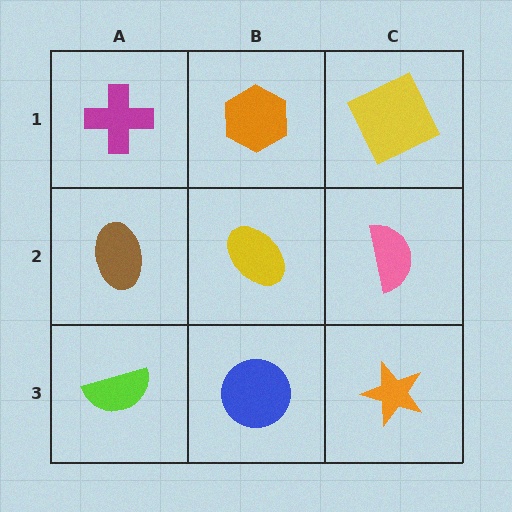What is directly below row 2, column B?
A blue circle.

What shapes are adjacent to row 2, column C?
A yellow square (row 1, column C), an orange star (row 3, column C), a yellow ellipse (row 2, column B).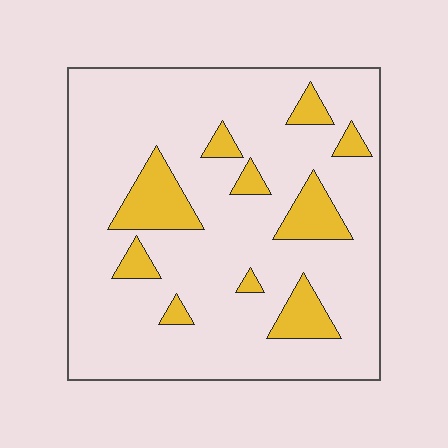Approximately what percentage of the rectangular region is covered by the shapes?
Approximately 15%.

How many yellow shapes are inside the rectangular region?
10.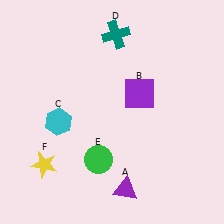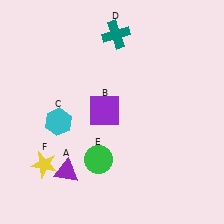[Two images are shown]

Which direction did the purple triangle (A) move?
The purple triangle (A) moved left.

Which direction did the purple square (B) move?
The purple square (B) moved left.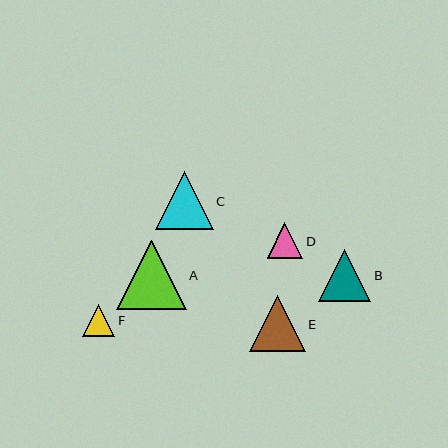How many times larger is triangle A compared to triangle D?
Triangle A is approximately 2.0 times the size of triangle D.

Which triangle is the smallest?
Triangle F is the smallest with a size of approximately 32 pixels.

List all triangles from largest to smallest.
From largest to smallest: A, C, E, B, D, F.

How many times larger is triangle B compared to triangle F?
Triangle B is approximately 1.6 times the size of triangle F.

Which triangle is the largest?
Triangle A is the largest with a size of approximately 69 pixels.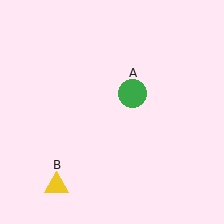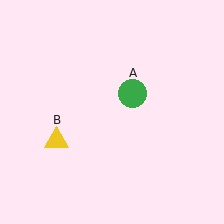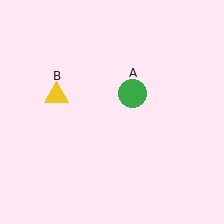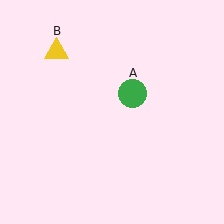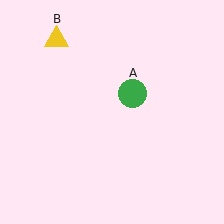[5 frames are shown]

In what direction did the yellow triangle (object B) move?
The yellow triangle (object B) moved up.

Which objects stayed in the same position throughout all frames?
Green circle (object A) remained stationary.